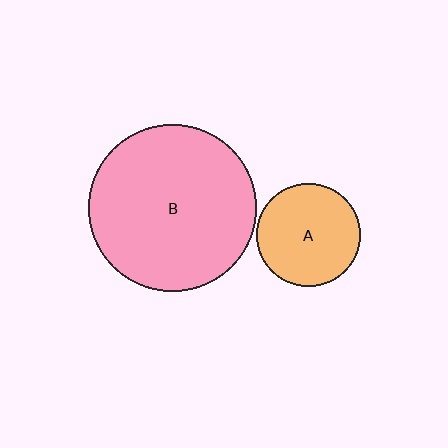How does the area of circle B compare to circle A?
Approximately 2.6 times.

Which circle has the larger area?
Circle B (pink).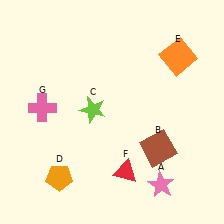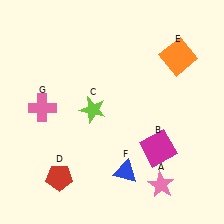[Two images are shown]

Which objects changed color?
B changed from brown to magenta. D changed from orange to red. F changed from red to blue.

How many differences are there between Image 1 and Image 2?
There are 3 differences between the two images.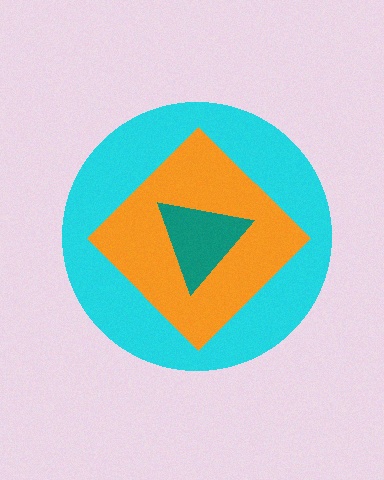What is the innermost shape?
The teal triangle.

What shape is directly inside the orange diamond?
The teal triangle.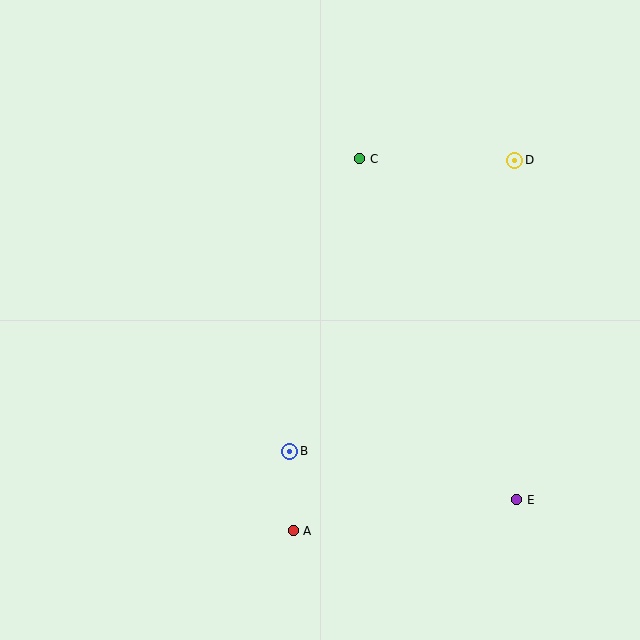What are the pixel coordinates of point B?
Point B is at (290, 451).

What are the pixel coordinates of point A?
Point A is at (293, 531).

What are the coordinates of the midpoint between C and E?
The midpoint between C and E is at (438, 329).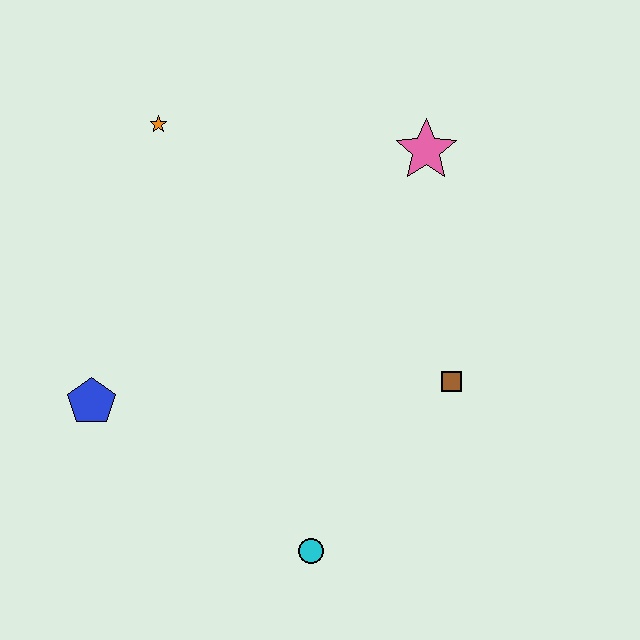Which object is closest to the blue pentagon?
The cyan circle is closest to the blue pentagon.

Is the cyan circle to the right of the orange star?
Yes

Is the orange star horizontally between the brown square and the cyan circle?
No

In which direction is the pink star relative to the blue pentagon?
The pink star is to the right of the blue pentagon.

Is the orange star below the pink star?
No